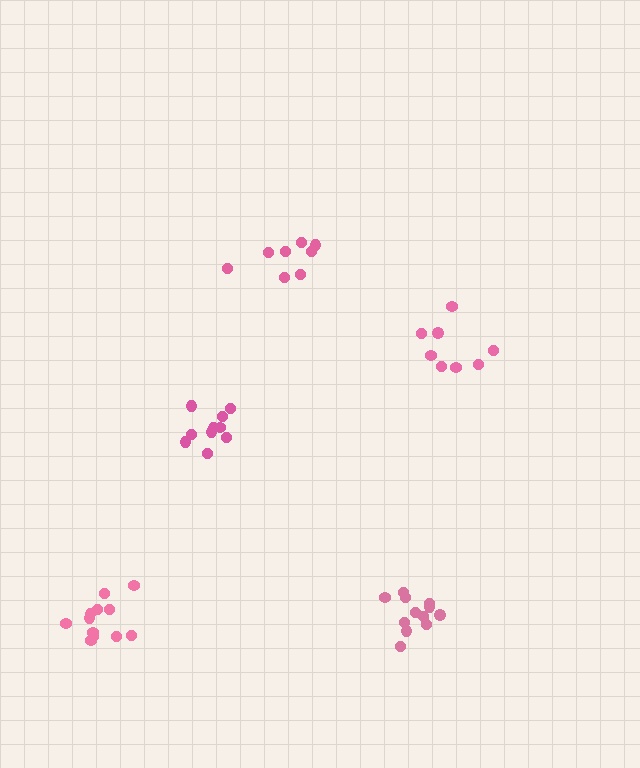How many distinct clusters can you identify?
There are 5 distinct clusters.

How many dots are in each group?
Group 1: 12 dots, Group 2: 12 dots, Group 3: 10 dots, Group 4: 8 dots, Group 5: 8 dots (50 total).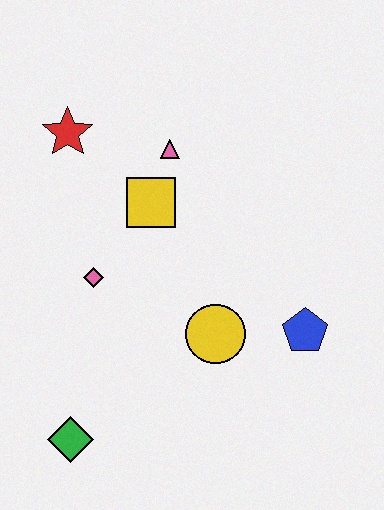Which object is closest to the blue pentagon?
The yellow circle is closest to the blue pentagon.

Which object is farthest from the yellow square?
The green diamond is farthest from the yellow square.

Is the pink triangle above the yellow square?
Yes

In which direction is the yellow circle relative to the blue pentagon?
The yellow circle is to the left of the blue pentagon.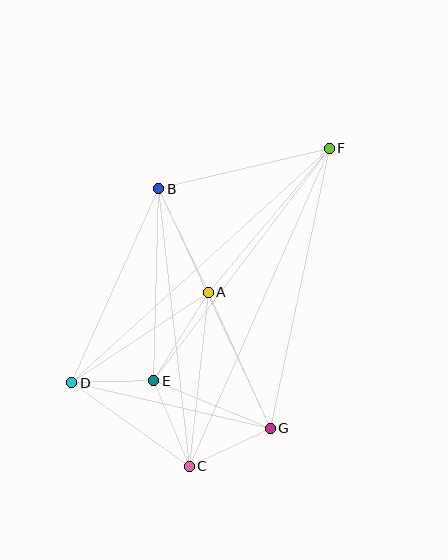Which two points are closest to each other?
Points D and E are closest to each other.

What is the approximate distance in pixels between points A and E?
The distance between A and E is approximately 104 pixels.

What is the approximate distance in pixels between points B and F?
The distance between B and F is approximately 175 pixels.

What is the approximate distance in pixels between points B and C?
The distance between B and C is approximately 279 pixels.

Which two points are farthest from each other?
Points D and F are farthest from each other.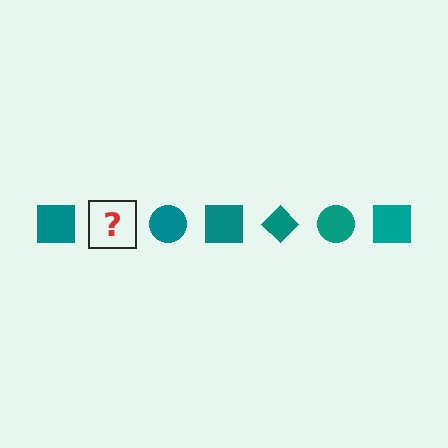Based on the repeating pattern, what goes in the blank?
The blank should be a teal diamond.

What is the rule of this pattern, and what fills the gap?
The rule is that the pattern cycles through square, diamond, circle shapes in teal. The gap should be filled with a teal diamond.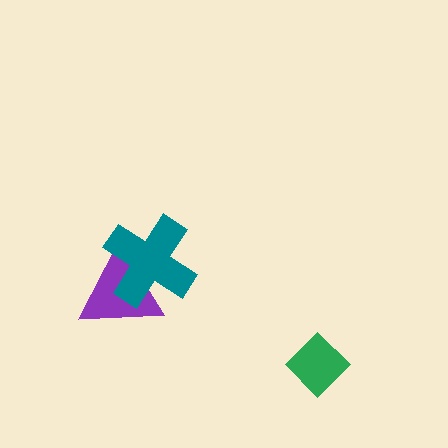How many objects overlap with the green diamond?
0 objects overlap with the green diamond.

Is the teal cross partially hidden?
No, no other shape covers it.